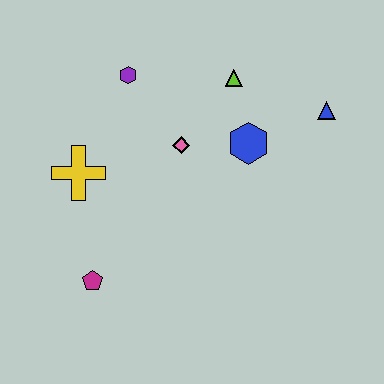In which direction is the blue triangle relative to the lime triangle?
The blue triangle is to the right of the lime triangle.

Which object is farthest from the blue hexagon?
The magenta pentagon is farthest from the blue hexagon.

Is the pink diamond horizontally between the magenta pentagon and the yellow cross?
No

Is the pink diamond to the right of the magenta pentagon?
Yes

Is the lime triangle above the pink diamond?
Yes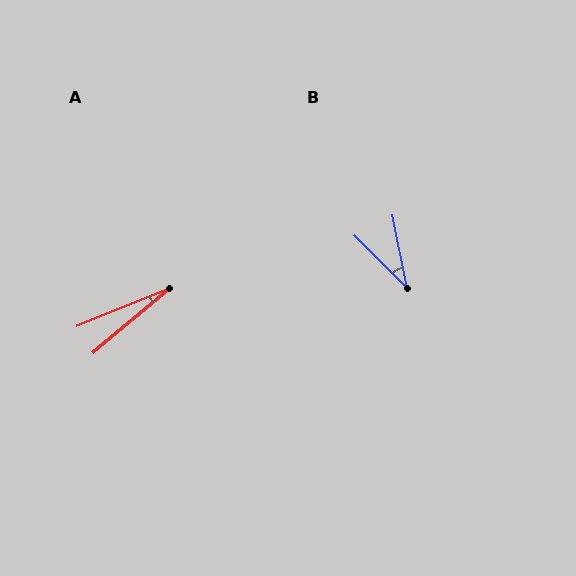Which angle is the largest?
B, at approximately 34 degrees.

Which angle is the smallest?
A, at approximately 18 degrees.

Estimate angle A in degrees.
Approximately 18 degrees.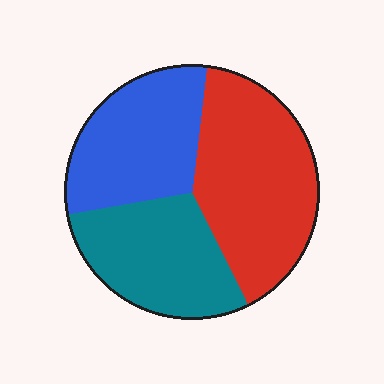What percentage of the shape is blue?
Blue covers roughly 30% of the shape.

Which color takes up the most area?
Red, at roughly 40%.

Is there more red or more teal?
Red.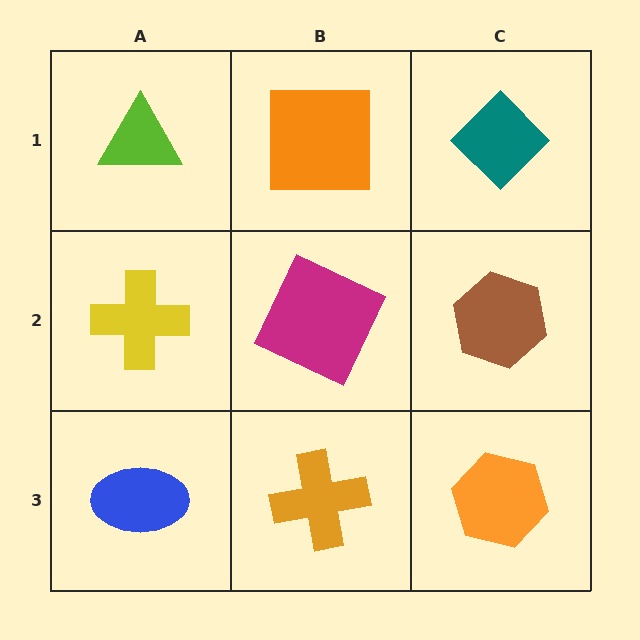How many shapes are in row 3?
3 shapes.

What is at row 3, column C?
An orange hexagon.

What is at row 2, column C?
A brown hexagon.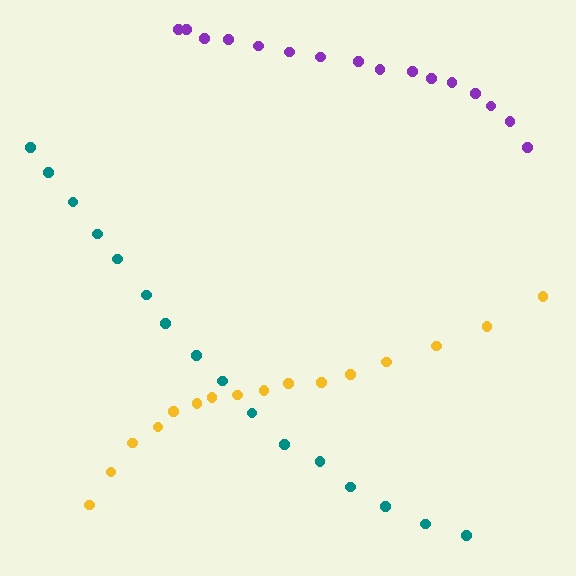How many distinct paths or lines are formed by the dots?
There are 3 distinct paths.